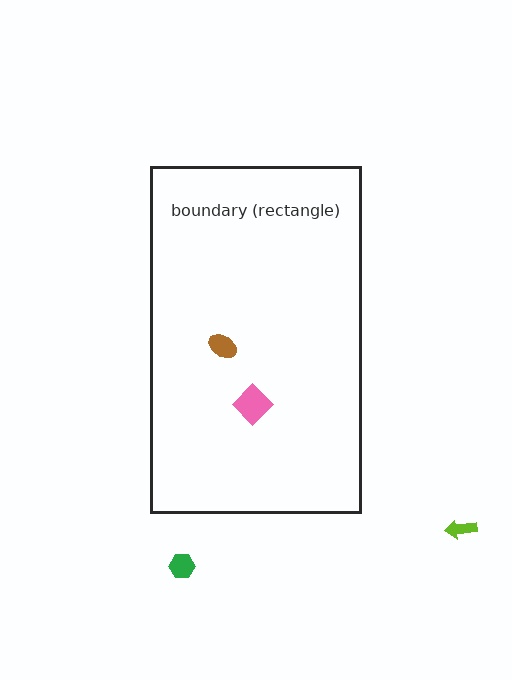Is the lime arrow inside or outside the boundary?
Outside.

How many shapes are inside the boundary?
2 inside, 2 outside.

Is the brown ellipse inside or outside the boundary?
Inside.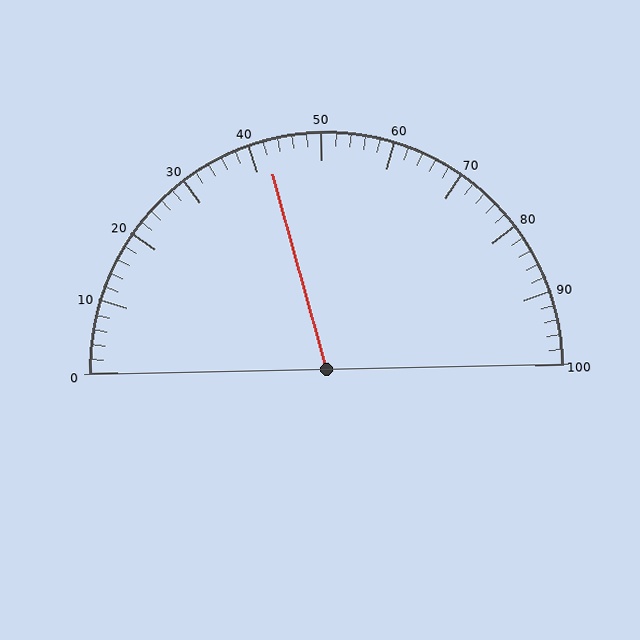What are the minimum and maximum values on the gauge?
The gauge ranges from 0 to 100.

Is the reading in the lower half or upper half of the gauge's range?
The reading is in the lower half of the range (0 to 100).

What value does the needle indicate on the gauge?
The needle indicates approximately 42.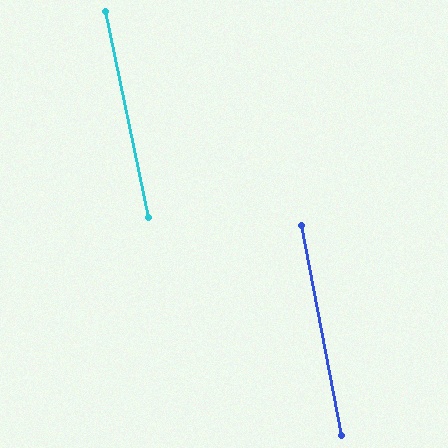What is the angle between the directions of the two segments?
Approximately 1 degree.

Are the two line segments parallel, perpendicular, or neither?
Parallel — their directions differ by only 1.1°.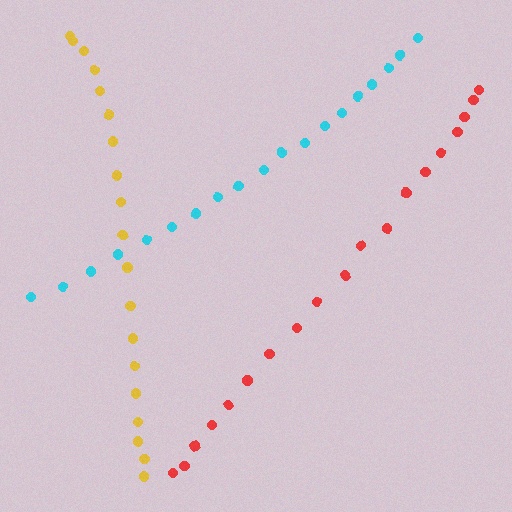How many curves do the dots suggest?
There are 3 distinct paths.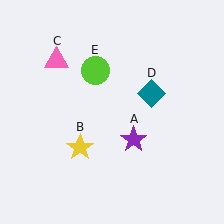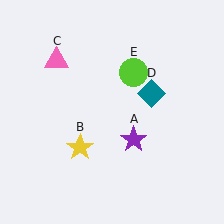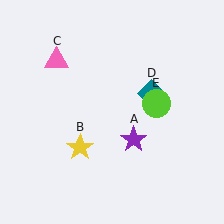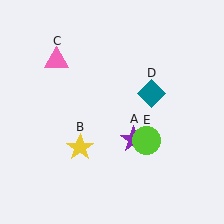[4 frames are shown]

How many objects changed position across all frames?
1 object changed position: lime circle (object E).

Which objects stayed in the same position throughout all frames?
Purple star (object A) and yellow star (object B) and pink triangle (object C) and teal diamond (object D) remained stationary.